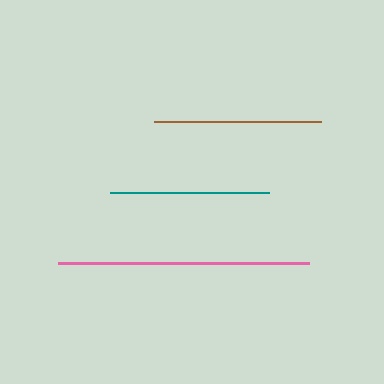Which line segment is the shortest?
The teal line is the shortest at approximately 160 pixels.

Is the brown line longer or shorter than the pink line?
The pink line is longer than the brown line.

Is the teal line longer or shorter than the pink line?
The pink line is longer than the teal line.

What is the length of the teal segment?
The teal segment is approximately 160 pixels long.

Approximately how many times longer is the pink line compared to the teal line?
The pink line is approximately 1.6 times the length of the teal line.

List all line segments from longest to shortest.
From longest to shortest: pink, brown, teal.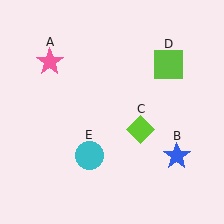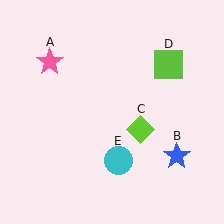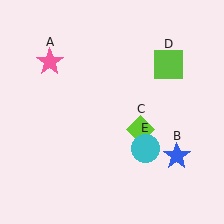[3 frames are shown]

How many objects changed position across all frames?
1 object changed position: cyan circle (object E).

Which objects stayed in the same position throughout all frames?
Pink star (object A) and blue star (object B) and lime diamond (object C) and lime square (object D) remained stationary.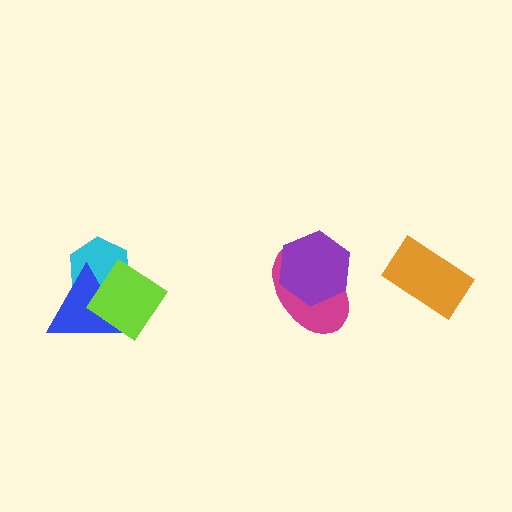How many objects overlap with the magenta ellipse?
1 object overlaps with the magenta ellipse.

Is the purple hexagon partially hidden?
No, no other shape covers it.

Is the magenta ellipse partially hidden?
Yes, it is partially covered by another shape.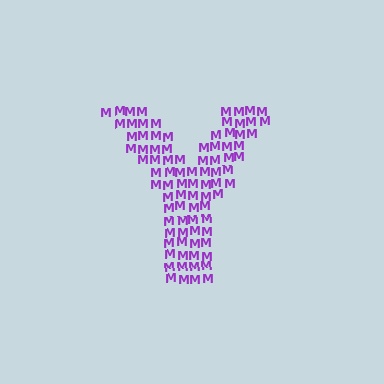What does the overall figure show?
The overall figure shows the letter Y.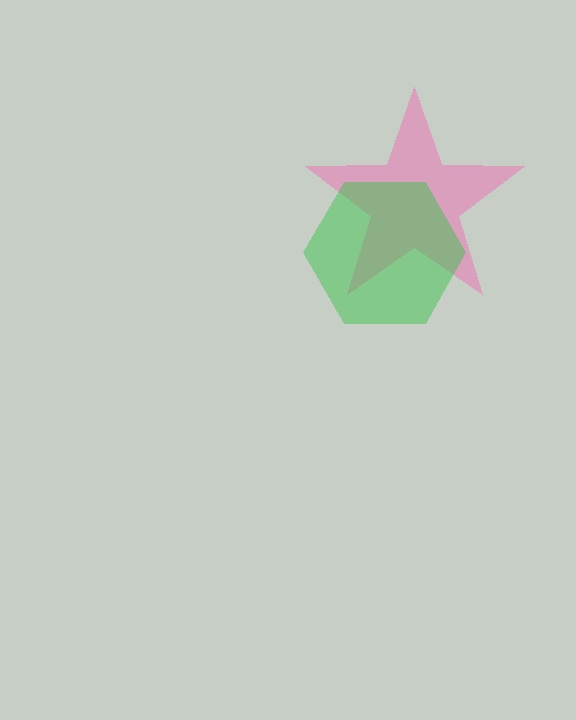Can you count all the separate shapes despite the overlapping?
Yes, there are 2 separate shapes.